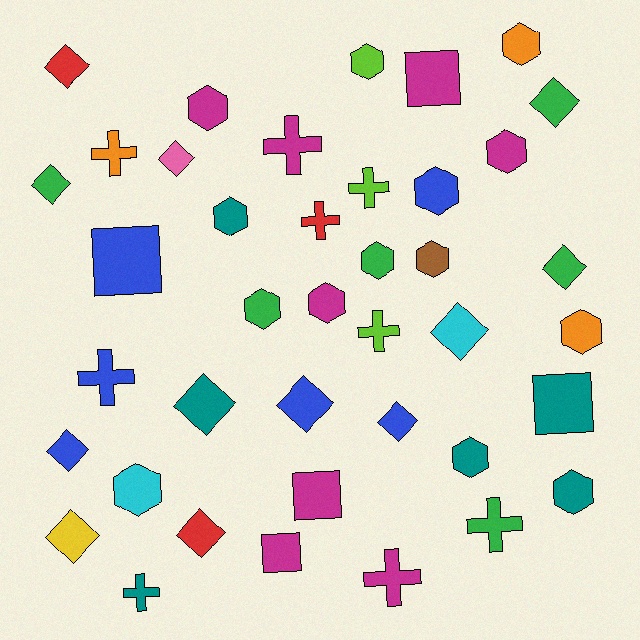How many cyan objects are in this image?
There are 2 cyan objects.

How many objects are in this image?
There are 40 objects.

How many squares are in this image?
There are 5 squares.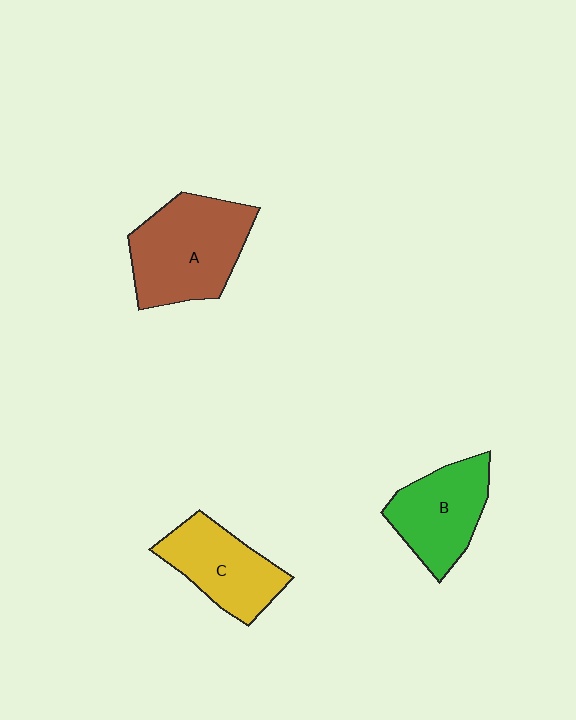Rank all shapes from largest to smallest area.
From largest to smallest: A (brown), B (green), C (yellow).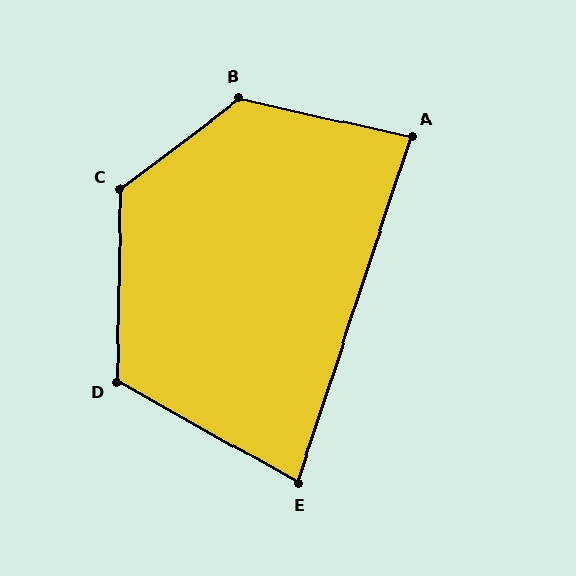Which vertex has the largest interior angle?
B, at approximately 131 degrees.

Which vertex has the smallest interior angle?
E, at approximately 79 degrees.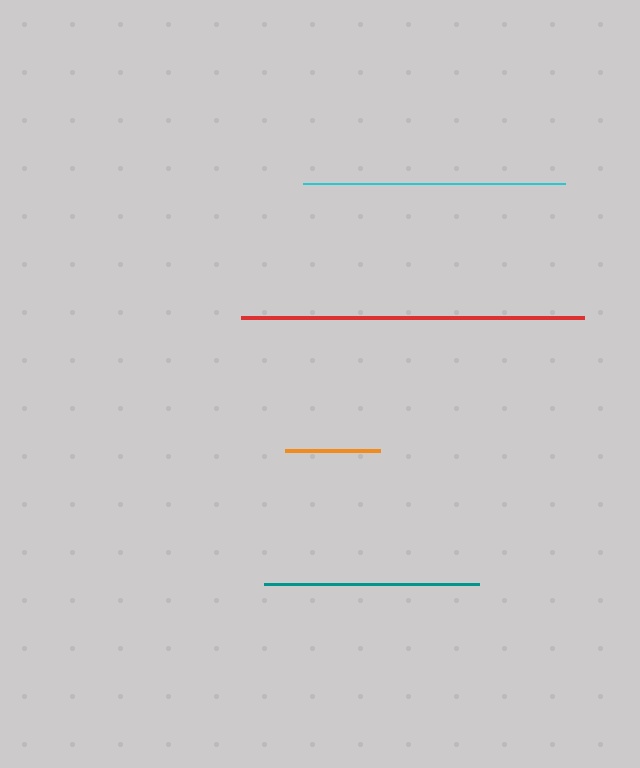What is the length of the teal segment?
The teal segment is approximately 215 pixels long.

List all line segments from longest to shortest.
From longest to shortest: red, cyan, teal, orange.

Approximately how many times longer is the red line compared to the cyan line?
The red line is approximately 1.3 times the length of the cyan line.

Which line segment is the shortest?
The orange line is the shortest at approximately 94 pixels.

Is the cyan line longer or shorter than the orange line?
The cyan line is longer than the orange line.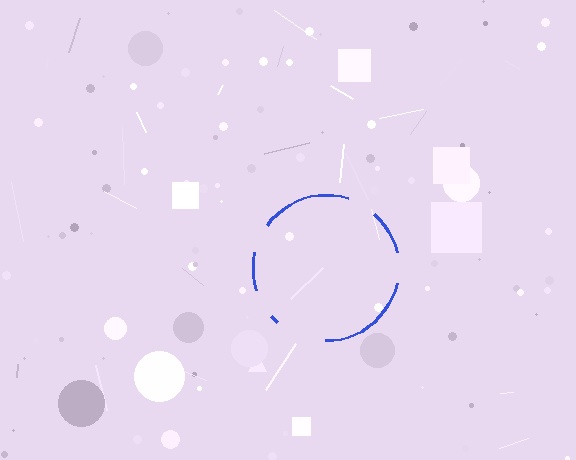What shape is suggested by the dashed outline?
The dashed outline suggests a circle.